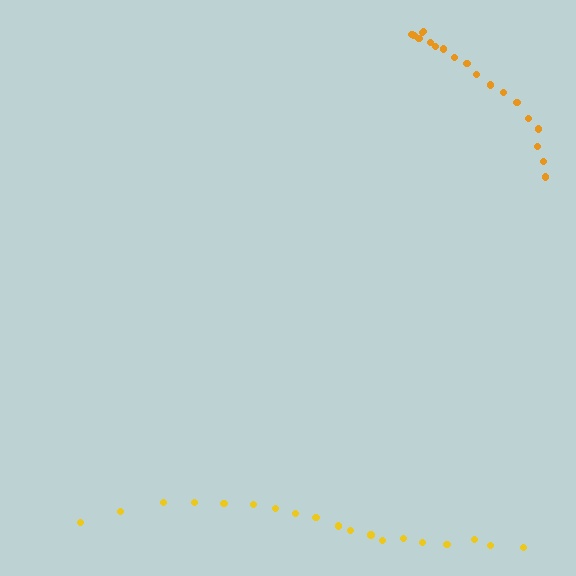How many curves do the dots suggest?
There are 2 distinct paths.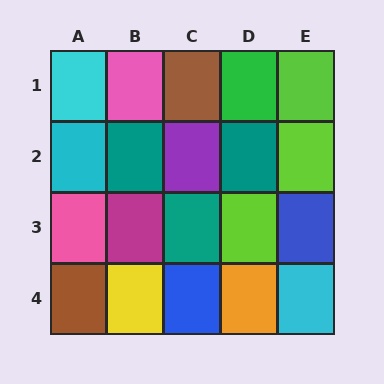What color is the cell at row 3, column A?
Pink.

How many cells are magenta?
1 cell is magenta.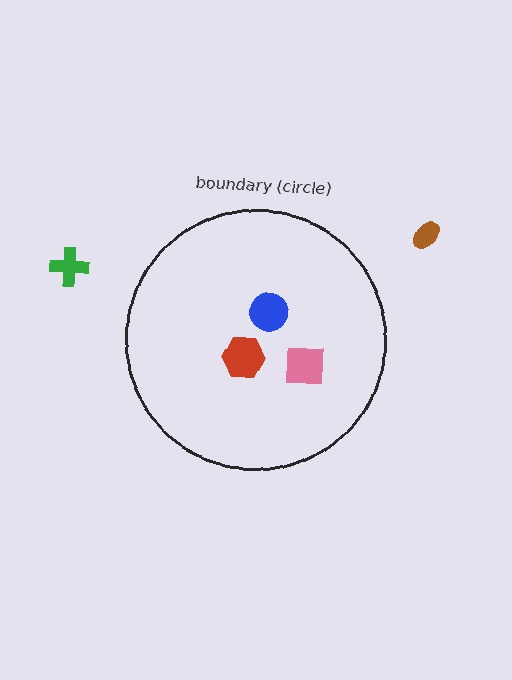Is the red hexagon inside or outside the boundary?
Inside.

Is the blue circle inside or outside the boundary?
Inside.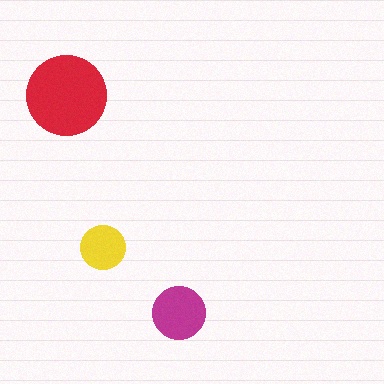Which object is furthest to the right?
The magenta circle is rightmost.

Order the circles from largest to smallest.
the red one, the magenta one, the yellow one.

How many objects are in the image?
There are 3 objects in the image.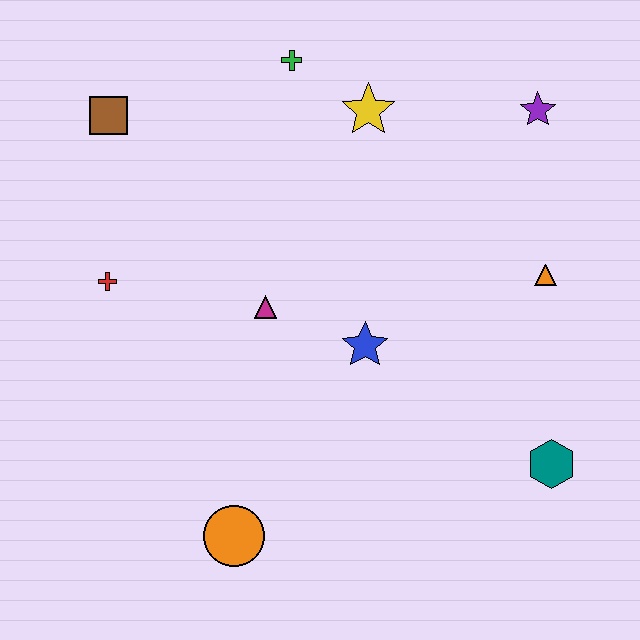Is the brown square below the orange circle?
No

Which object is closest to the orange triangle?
The purple star is closest to the orange triangle.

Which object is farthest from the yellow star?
The orange circle is farthest from the yellow star.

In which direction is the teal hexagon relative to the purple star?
The teal hexagon is below the purple star.